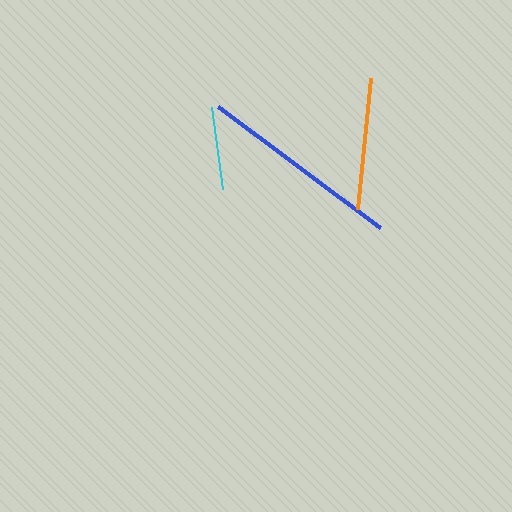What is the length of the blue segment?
The blue segment is approximately 203 pixels long.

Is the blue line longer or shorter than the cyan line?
The blue line is longer than the cyan line.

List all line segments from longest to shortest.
From longest to shortest: blue, orange, cyan.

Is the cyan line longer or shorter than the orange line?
The orange line is longer than the cyan line.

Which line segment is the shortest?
The cyan line is the shortest at approximately 83 pixels.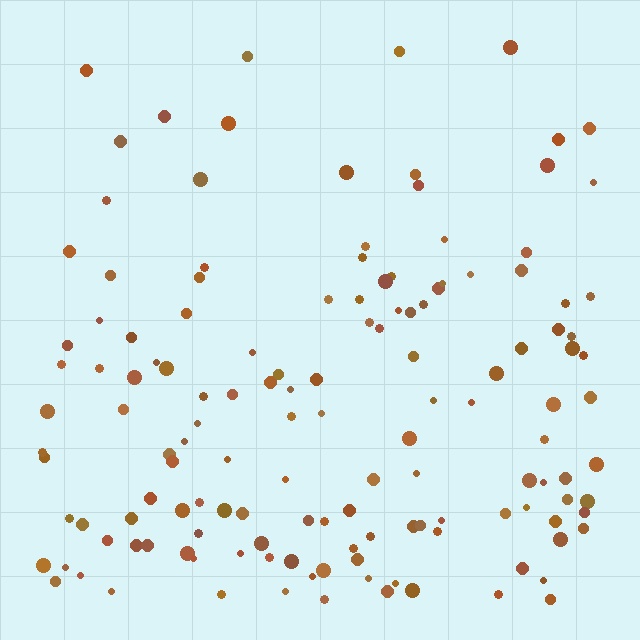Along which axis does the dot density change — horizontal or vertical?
Vertical.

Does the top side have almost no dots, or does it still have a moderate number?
Still a moderate number, just noticeably fewer than the bottom.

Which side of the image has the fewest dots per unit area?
The top.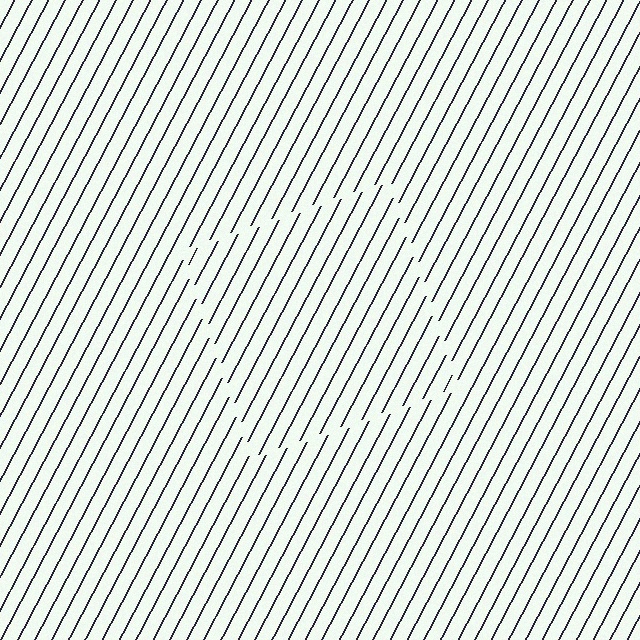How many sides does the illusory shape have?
4 sides — the line-ends trace a square.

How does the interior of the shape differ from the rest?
The interior of the shape contains the same grating, shifted by half a period — the contour is defined by the phase discontinuity where line-ends from the inner and outer gratings abut.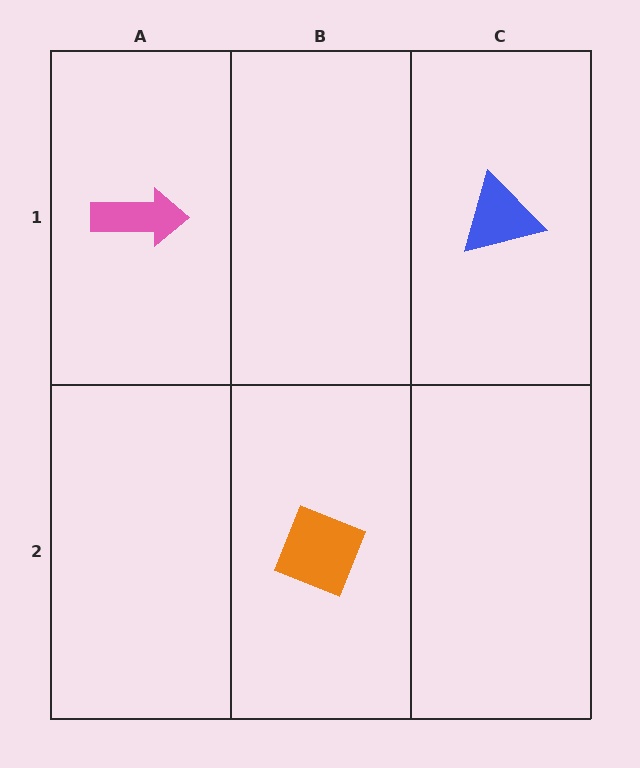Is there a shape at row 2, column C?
No, that cell is empty.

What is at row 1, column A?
A pink arrow.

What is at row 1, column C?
A blue triangle.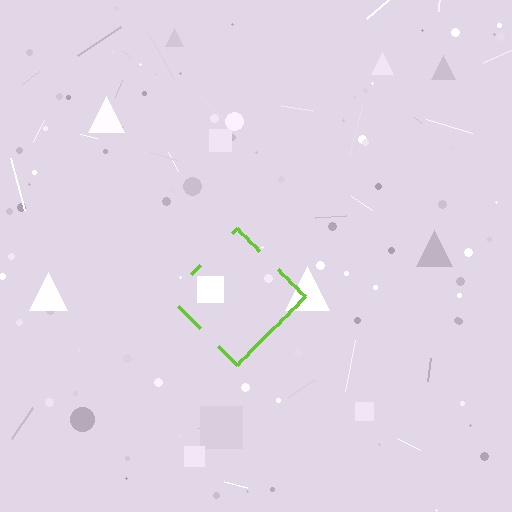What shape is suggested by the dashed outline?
The dashed outline suggests a diamond.